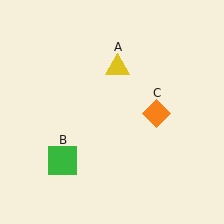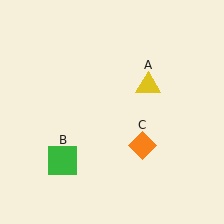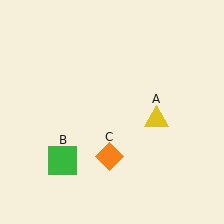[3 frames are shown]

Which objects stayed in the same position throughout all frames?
Green square (object B) remained stationary.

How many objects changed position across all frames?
2 objects changed position: yellow triangle (object A), orange diamond (object C).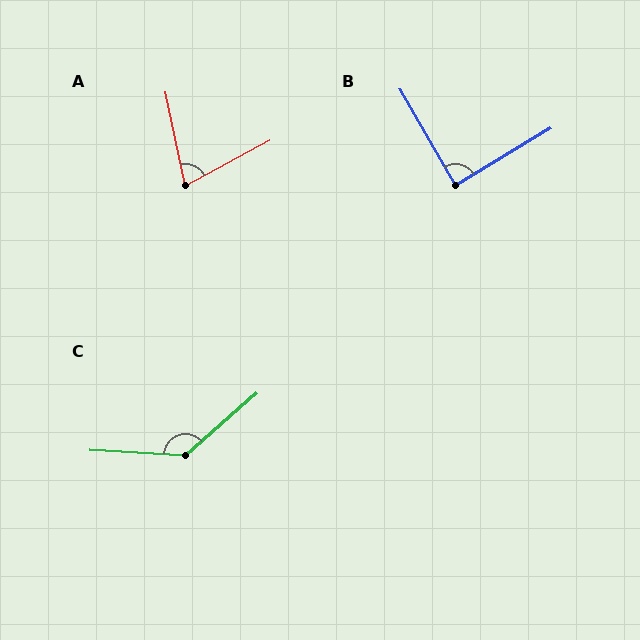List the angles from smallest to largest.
A (74°), B (89°), C (136°).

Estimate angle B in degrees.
Approximately 89 degrees.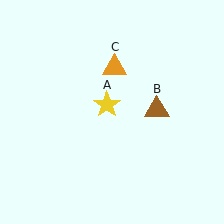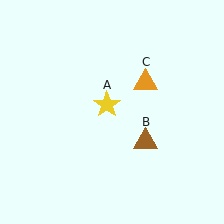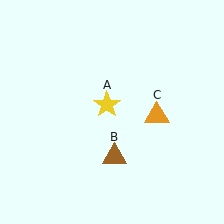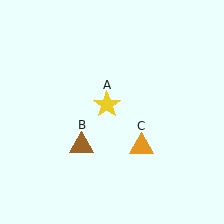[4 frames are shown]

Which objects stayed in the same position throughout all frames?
Yellow star (object A) remained stationary.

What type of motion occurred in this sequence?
The brown triangle (object B), orange triangle (object C) rotated clockwise around the center of the scene.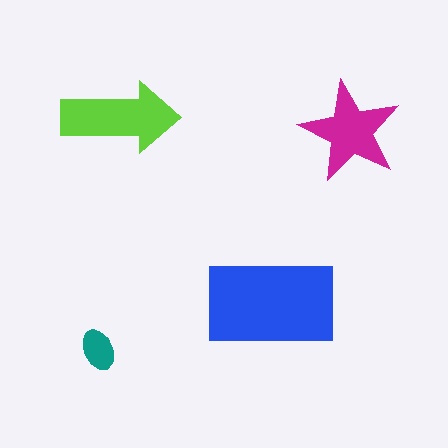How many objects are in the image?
There are 4 objects in the image.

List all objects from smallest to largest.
The teal ellipse, the magenta star, the lime arrow, the blue rectangle.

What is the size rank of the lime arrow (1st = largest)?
2nd.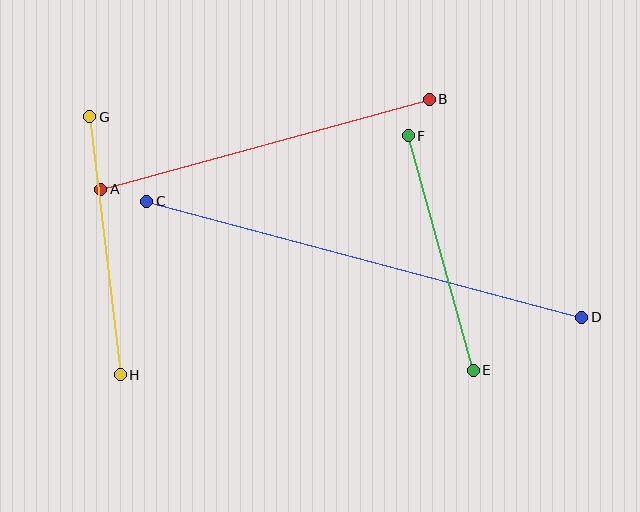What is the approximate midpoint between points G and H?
The midpoint is at approximately (105, 246) pixels.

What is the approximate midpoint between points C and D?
The midpoint is at approximately (364, 259) pixels.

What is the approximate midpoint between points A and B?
The midpoint is at approximately (265, 144) pixels.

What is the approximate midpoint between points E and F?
The midpoint is at approximately (441, 253) pixels.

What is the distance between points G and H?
The distance is approximately 260 pixels.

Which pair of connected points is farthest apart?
Points C and D are farthest apart.